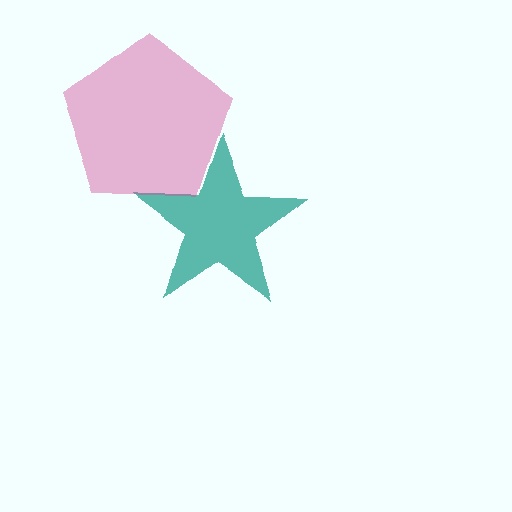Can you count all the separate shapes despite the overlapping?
Yes, there are 2 separate shapes.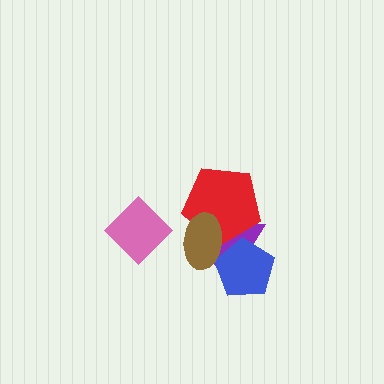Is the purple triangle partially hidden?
Yes, it is partially covered by another shape.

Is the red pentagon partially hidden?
Yes, it is partially covered by another shape.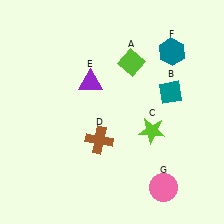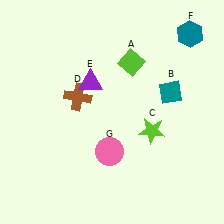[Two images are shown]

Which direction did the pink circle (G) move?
The pink circle (G) moved left.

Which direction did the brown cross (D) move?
The brown cross (D) moved up.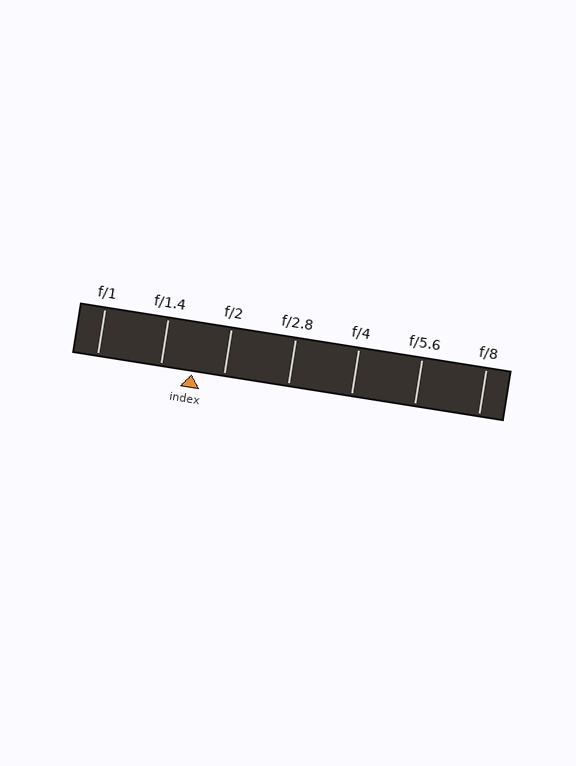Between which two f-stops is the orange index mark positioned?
The index mark is between f/1.4 and f/2.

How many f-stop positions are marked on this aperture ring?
There are 7 f-stop positions marked.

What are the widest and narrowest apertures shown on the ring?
The widest aperture shown is f/1 and the narrowest is f/8.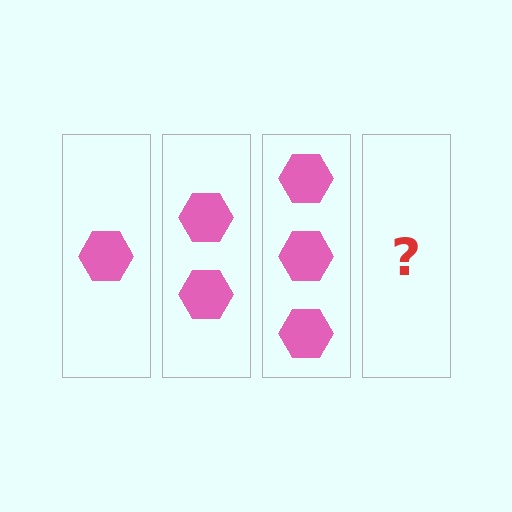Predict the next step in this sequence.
The next step is 4 hexagons.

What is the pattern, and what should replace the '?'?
The pattern is that each step adds one more hexagon. The '?' should be 4 hexagons.